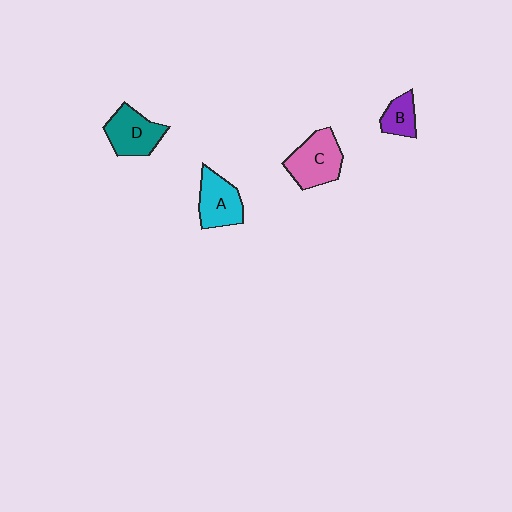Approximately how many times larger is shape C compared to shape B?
Approximately 1.9 times.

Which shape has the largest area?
Shape C (pink).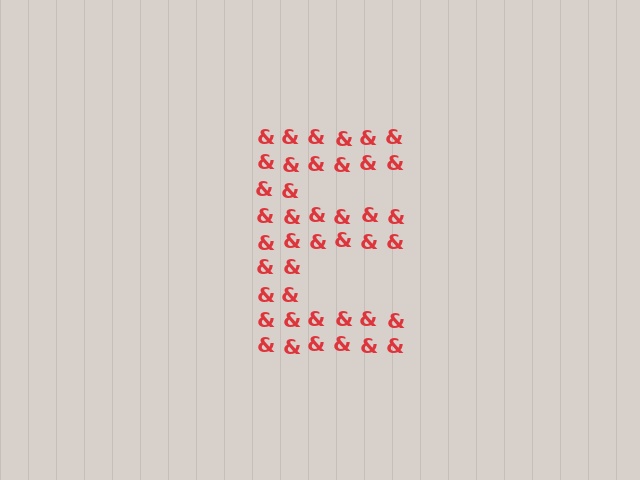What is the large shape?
The large shape is the letter E.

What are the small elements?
The small elements are ampersands.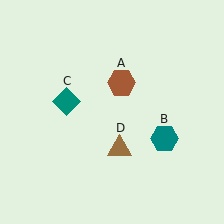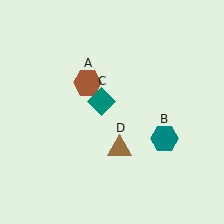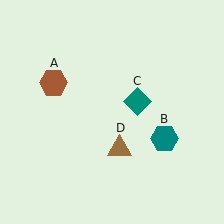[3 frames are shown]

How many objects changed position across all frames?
2 objects changed position: brown hexagon (object A), teal diamond (object C).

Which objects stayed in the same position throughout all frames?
Teal hexagon (object B) and brown triangle (object D) remained stationary.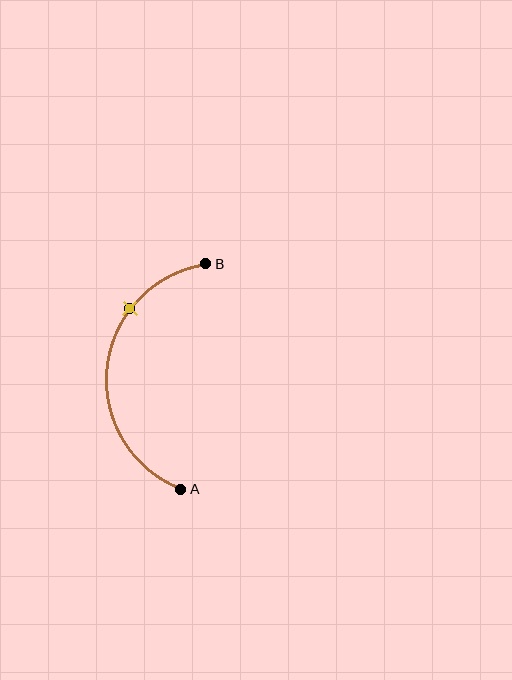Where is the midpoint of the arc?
The arc midpoint is the point on the curve farthest from the straight line joining A and B. It sits to the left of that line.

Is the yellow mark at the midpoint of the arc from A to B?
No. The yellow mark lies on the arc but is closer to endpoint B. The arc midpoint would be at the point on the curve equidistant along the arc from both A and B.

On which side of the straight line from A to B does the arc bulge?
The arc bulges to the left of the straight line connecting A and B.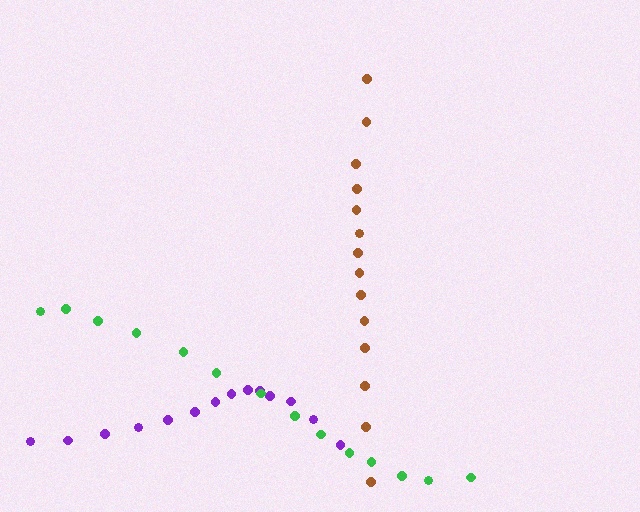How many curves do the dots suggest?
There are 3 distinct paths.